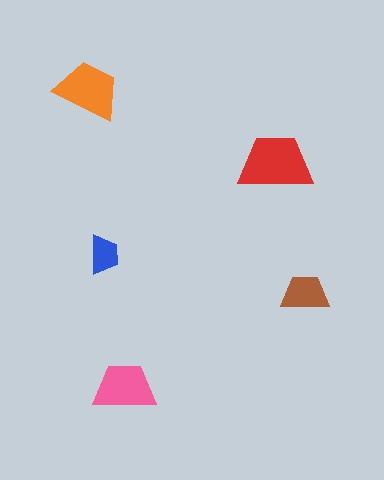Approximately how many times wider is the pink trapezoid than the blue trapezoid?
About 1.5 times wider.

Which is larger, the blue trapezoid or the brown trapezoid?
The brown one.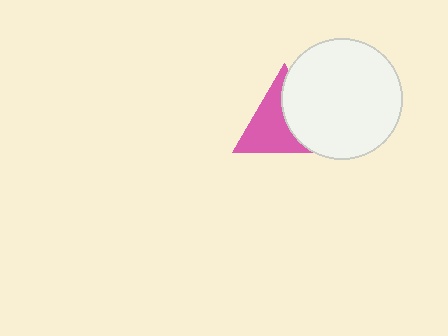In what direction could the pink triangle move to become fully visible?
The pink triangle could move left. That would shift it out from behind the white circle entirely.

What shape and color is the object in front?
The object in front is a white circle.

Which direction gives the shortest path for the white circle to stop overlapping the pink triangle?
Moving right gives the shortest separation.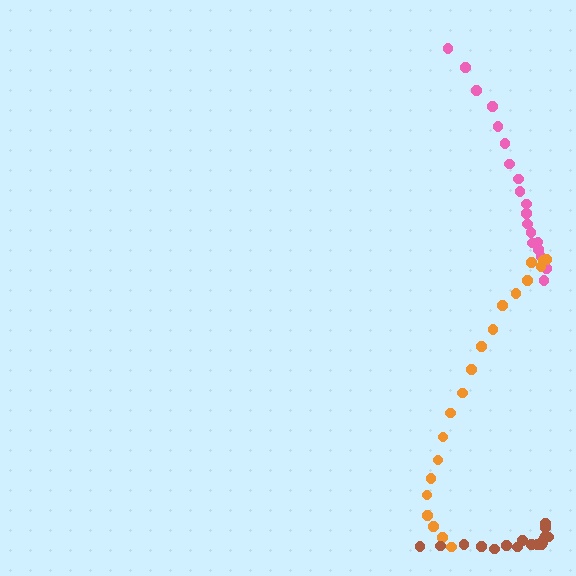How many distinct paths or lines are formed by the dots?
There are 3 distinct paths.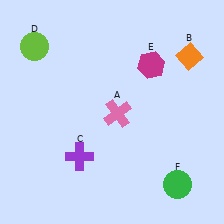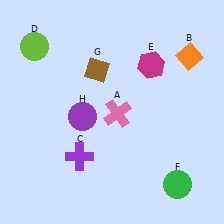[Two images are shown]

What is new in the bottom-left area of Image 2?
A purple circle (H) was added in the bottom-left area of Image 2.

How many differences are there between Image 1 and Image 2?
There are 2 differences between the two images.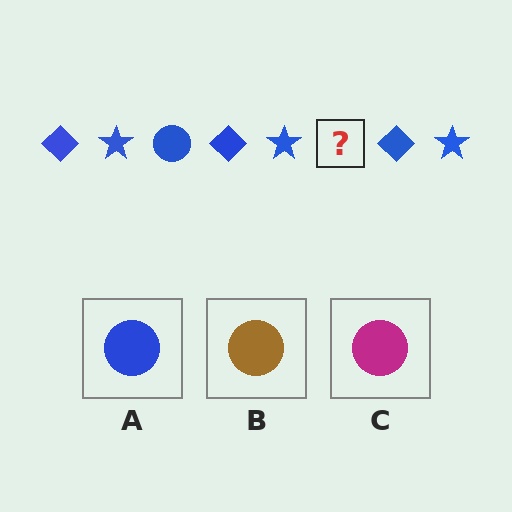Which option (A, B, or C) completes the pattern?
A.